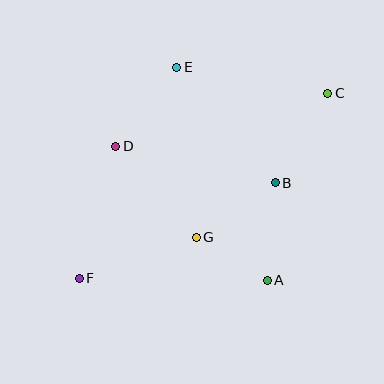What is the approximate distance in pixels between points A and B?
The distance between A and B is approximately 98 pixels.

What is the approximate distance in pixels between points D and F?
The distance between D and F is approximately 137 pixels.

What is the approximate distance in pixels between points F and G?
The distance between F and G is approximately 124 pixels.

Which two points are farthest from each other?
Points C and F are farthest from each other.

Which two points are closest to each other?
Points A and G are closest to each other.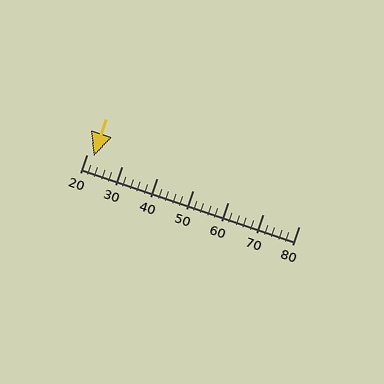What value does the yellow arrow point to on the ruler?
The yellow arrow points to approximately 22.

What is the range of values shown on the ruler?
The ruler shows values from 20 to 80.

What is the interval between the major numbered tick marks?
The major tick marks are spaced 10 units apart.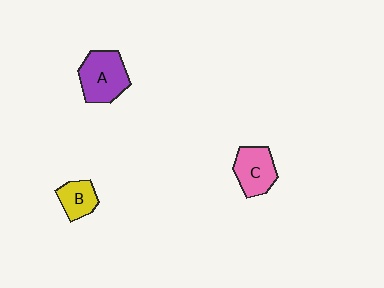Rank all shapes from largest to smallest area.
From largest to smallest: A (purple), C (pink), B (yellow).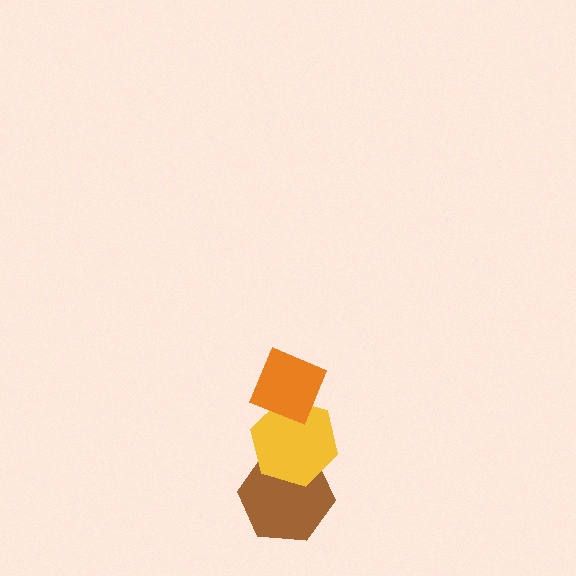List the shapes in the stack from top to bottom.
From top to bottom: the orange diamond, the yellow hexagon, the brown hexagon.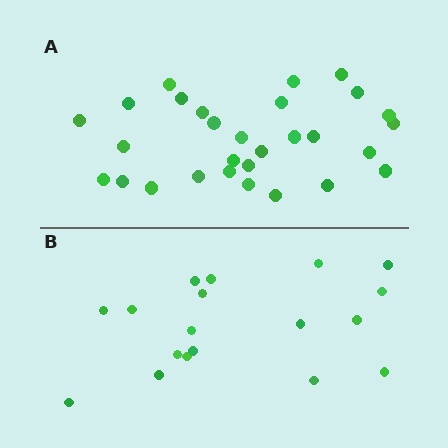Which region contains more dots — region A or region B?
Region A (the top region) has more dots.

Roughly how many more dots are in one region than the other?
Region A has roughly 12 or so more dots than region B.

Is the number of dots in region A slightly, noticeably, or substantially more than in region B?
Region A has substantially more. The ratio is roughly 1.6 to 1.